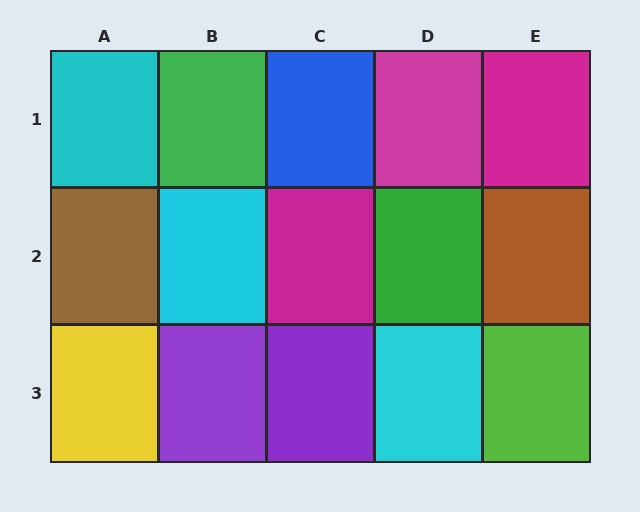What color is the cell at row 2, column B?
Cyan.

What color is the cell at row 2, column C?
Magenta.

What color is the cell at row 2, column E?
Brown.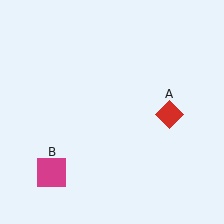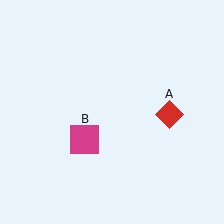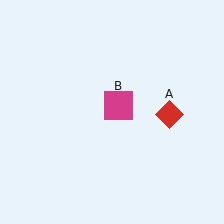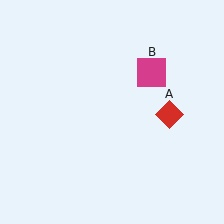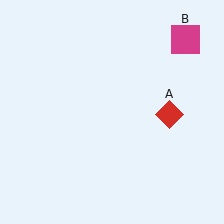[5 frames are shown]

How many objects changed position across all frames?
1 object changed position: magenta square (object B).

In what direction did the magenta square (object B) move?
The magenta square (object B) moved up and to the right.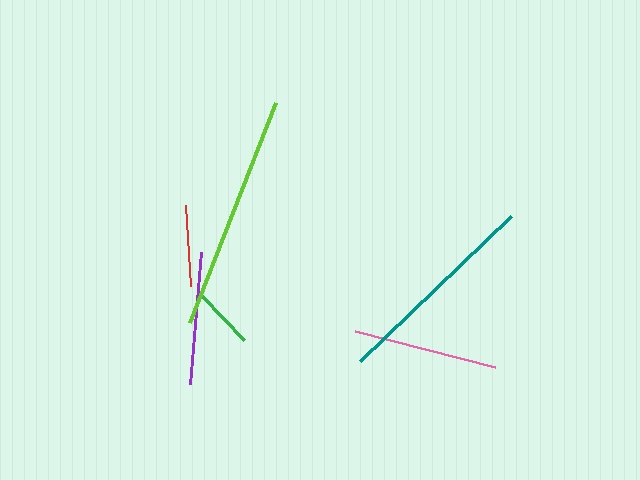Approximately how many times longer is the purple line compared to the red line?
The purple line is approximately 1.6 times the length of the red line.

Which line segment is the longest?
The lime line is the longest at approximately 236 pixels.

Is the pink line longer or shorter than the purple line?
The pink line is longer than the purple line.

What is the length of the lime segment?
The lime segment is approximately 236 pixels long.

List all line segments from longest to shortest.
From longest to shortest: lime, teal, pink, purple, red, green.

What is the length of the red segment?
The red segment is approximately 81 pixels long.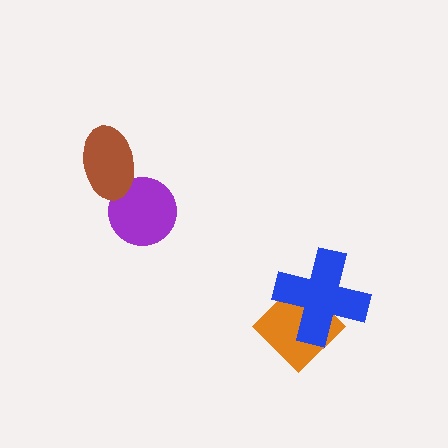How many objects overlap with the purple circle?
1 object overlaps with the purple circle.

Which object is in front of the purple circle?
The brown ellipse is in front of the purple circle.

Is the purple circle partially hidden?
Yes, it is partially covered by another shape.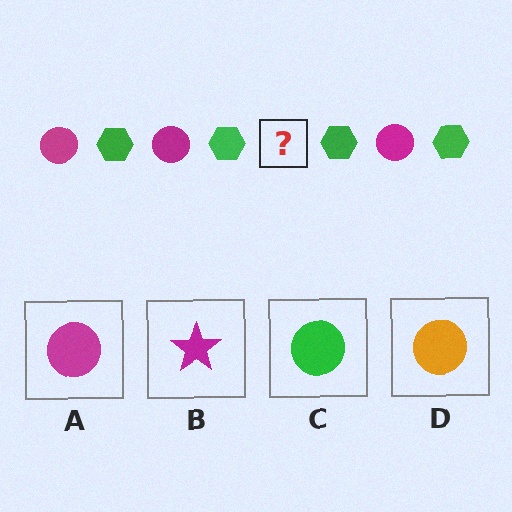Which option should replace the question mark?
Option A.